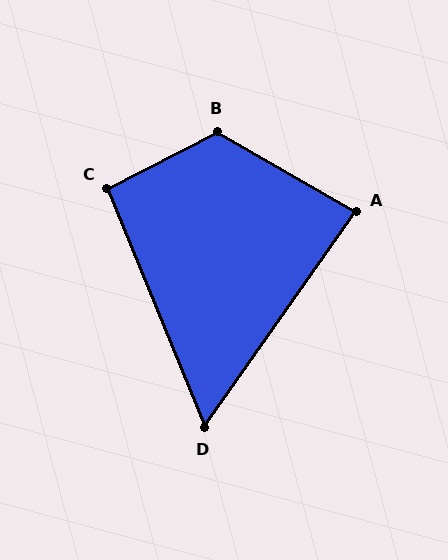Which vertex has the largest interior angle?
B, at approximately 123 degrees.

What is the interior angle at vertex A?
Approximately 85 degrees (acute).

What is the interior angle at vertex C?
Approximately 95 degrees (obtuse).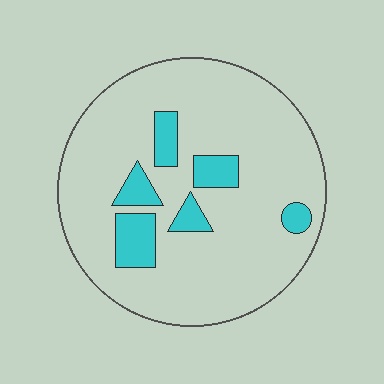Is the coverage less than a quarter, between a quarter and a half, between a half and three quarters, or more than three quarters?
Less than a quarter.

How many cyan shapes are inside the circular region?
6.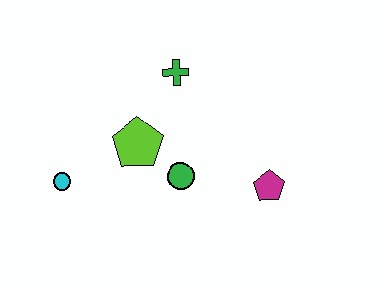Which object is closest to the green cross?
The lime pentagon is closest to the green cross.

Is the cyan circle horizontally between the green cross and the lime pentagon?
No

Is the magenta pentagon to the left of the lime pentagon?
No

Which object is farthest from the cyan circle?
The magenta pentagon is farthest from the cyan circle.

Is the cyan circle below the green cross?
Yes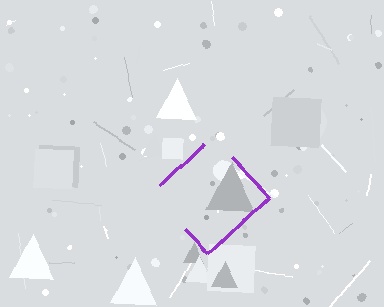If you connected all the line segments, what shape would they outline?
They would outline a diamond.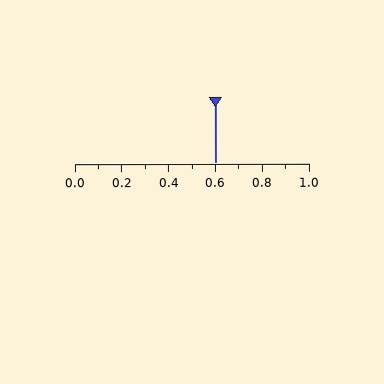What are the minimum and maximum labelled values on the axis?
The axis runs from 0.0 to 1.0.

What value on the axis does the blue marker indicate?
The marker indicates approximately 0.6.